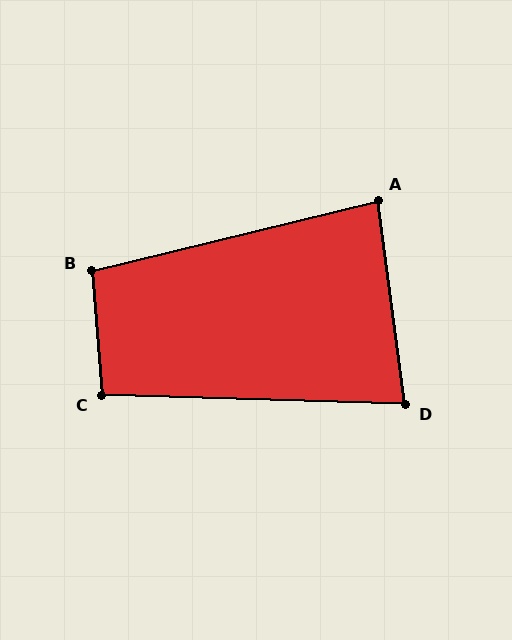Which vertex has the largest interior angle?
B, at approximately 99 degrees.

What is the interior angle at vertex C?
Approximately 96 degrees (obtuse).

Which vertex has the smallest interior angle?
D, at approximately 81 degrees.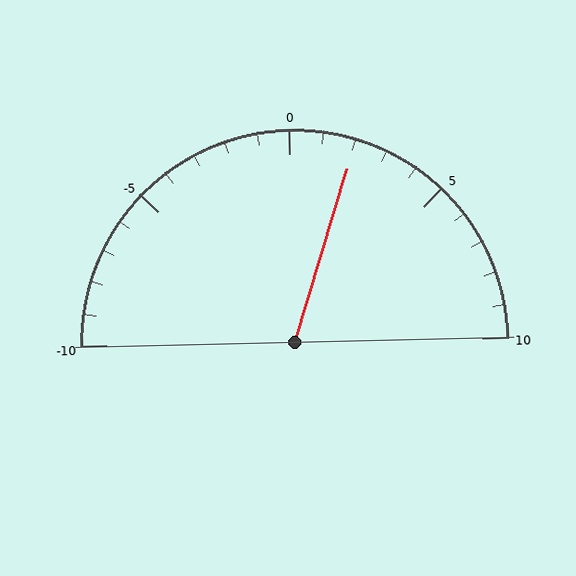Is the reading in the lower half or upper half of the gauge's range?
The reading is in the upper half of the range (-10 to 10).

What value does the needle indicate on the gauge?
The needle indicates approximately 2.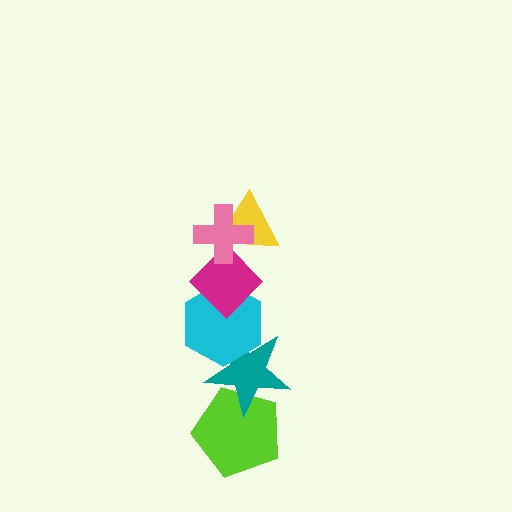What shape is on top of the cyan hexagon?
The magenta diamond is on top of the cyan hexagon.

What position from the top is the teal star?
The teal star is 5th from the top.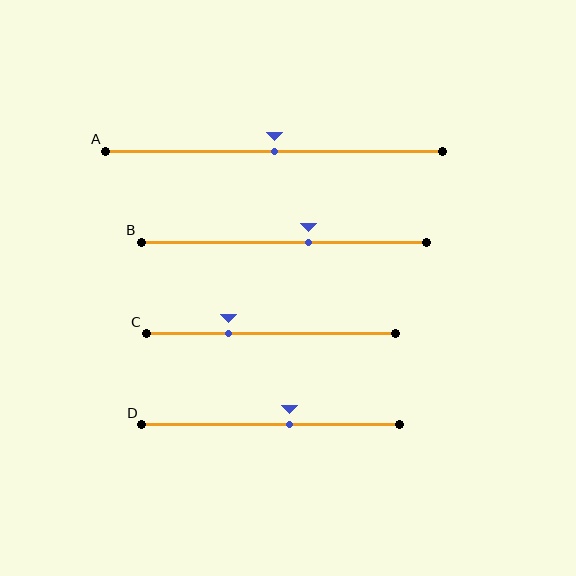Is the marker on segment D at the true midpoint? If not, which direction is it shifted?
No, the marker on segment D is shifted to the right by about 7% of the segment length.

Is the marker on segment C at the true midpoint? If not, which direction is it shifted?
No, the marker on segment C is shifted to the left by about 17% of the segment length.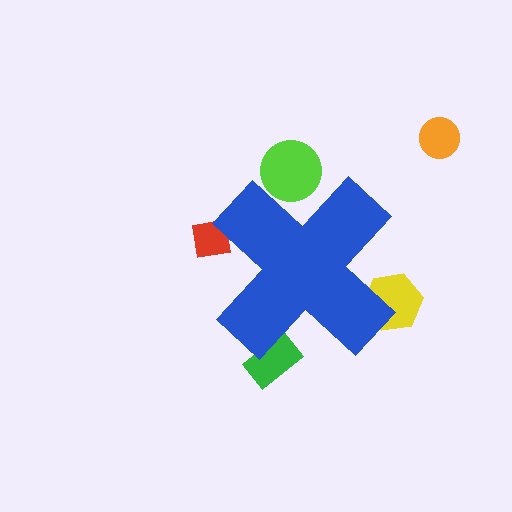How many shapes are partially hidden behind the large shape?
4 shapes are partially hidden.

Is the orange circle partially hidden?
No, the orange circle is fully visible.